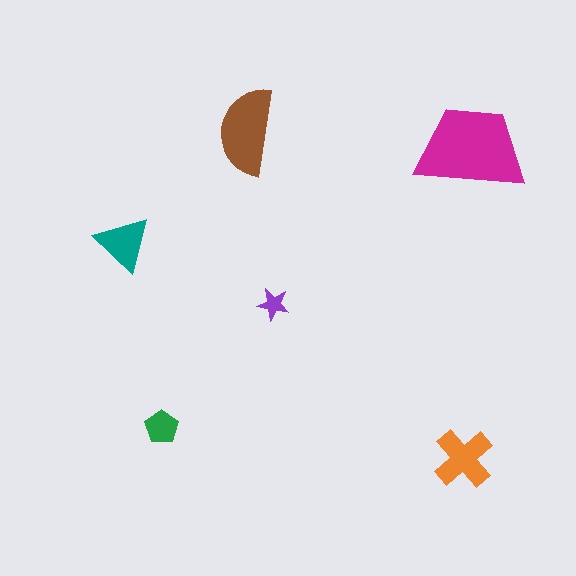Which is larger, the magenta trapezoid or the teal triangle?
The magenta trapezoid.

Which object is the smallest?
The purple star.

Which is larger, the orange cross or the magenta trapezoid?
The magenta trapezoid.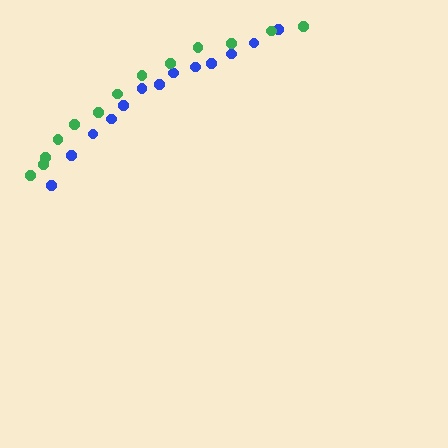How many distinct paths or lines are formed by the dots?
There are 2 distinct paths.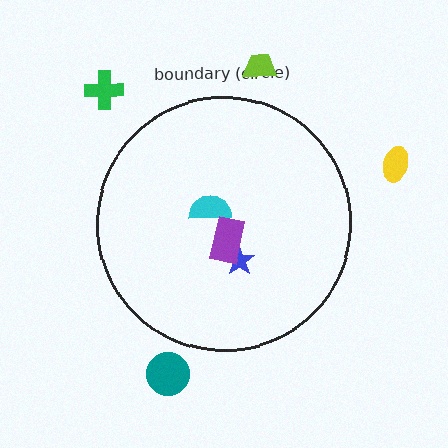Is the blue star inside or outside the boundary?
Inside.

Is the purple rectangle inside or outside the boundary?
Inside.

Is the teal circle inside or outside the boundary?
Outside.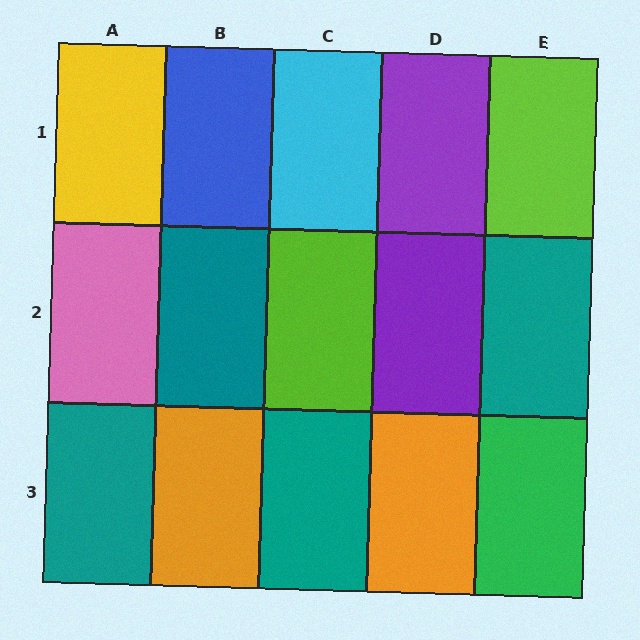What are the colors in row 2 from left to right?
Pink, teal, lime, purple, teal.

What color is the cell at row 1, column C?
Cyan.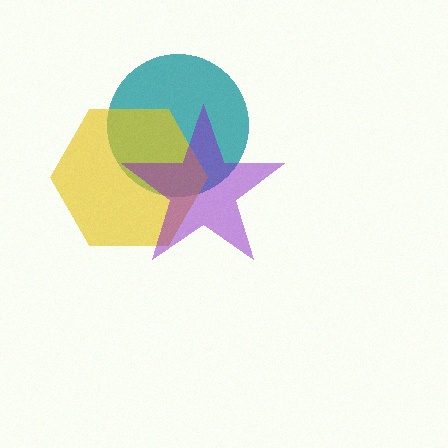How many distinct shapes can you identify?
There are 3 distinct shapes: a teal circle, a yellow hexagon, a purple star.